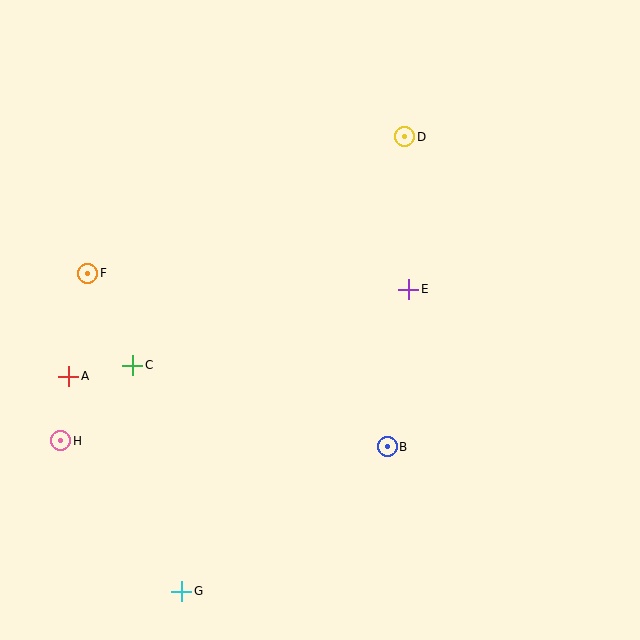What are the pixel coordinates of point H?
Point H is at (61, 441).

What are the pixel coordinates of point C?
Point C is at (133, 365).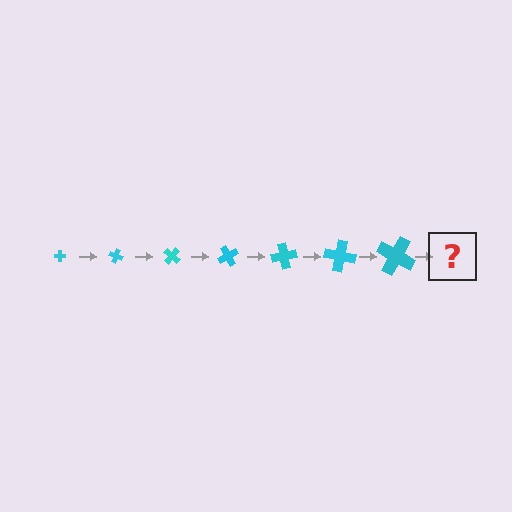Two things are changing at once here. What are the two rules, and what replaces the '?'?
The two rules are that the cross grows larger each step and it rotates 20 degrees each step. The '?' should be a cross, larger than the previous one and rotated 140 degrees from the start.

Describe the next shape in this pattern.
It should be a cross, larger than the previous one and rotated 140 degrees from the start.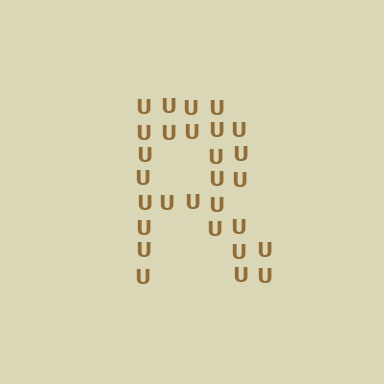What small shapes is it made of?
It is made of small letter U's.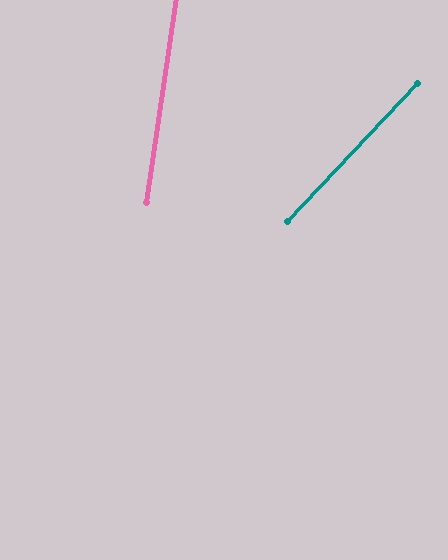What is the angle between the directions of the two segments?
Approximately 35 degrees.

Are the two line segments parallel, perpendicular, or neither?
Neither parallel nor perpendicular — they differ by about 35°.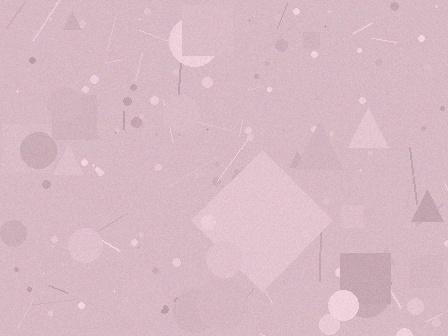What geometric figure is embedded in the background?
A diamond is embedded in the background.